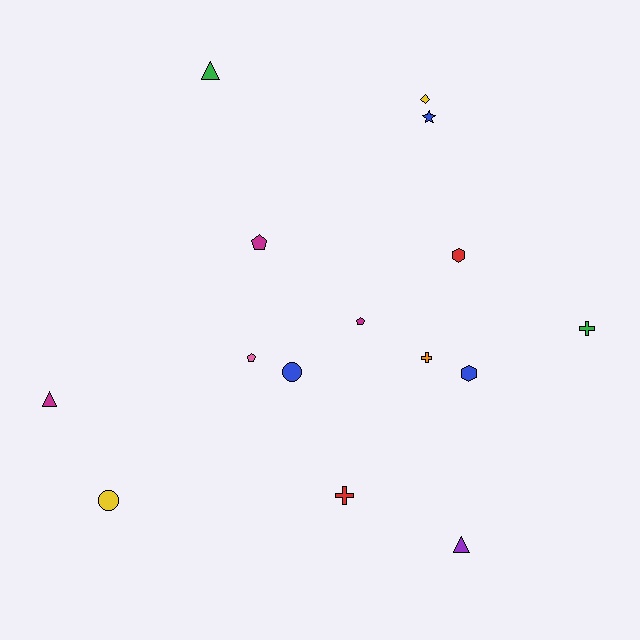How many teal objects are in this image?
There are no teal objects.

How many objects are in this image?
There are 15 objects.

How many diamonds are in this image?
There is 1 diamond.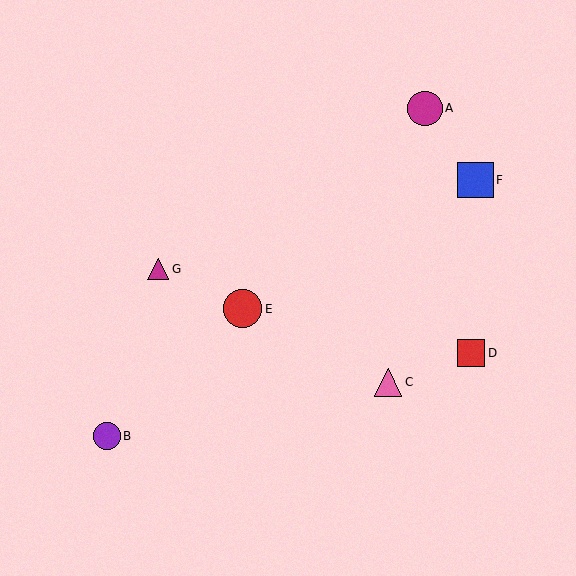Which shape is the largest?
The red circle (labeled E) is the largest.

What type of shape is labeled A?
Shape A is a magenta circle.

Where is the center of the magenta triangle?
The center of the magenta triangle is at (158, 269).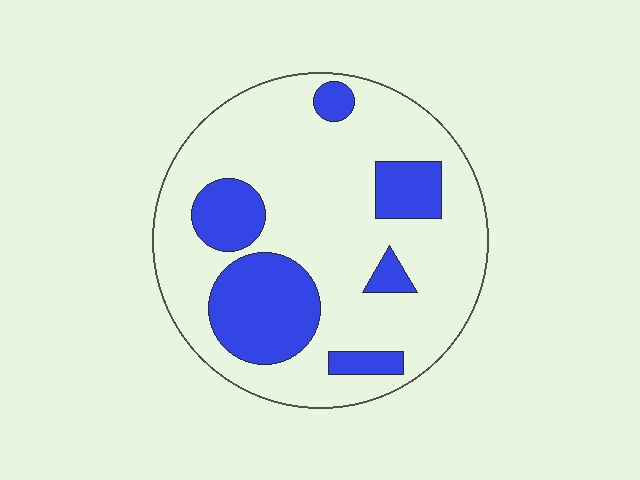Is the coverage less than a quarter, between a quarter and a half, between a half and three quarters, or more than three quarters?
Between a quarter and a half.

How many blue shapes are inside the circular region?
6.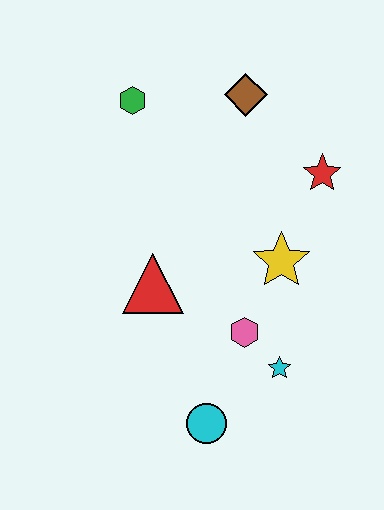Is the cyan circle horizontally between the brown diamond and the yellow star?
No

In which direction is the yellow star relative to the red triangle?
The yellow star is to the right of the red triangle.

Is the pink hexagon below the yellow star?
Yes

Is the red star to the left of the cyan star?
No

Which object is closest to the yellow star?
The pink hexagon is closest to the yellow star.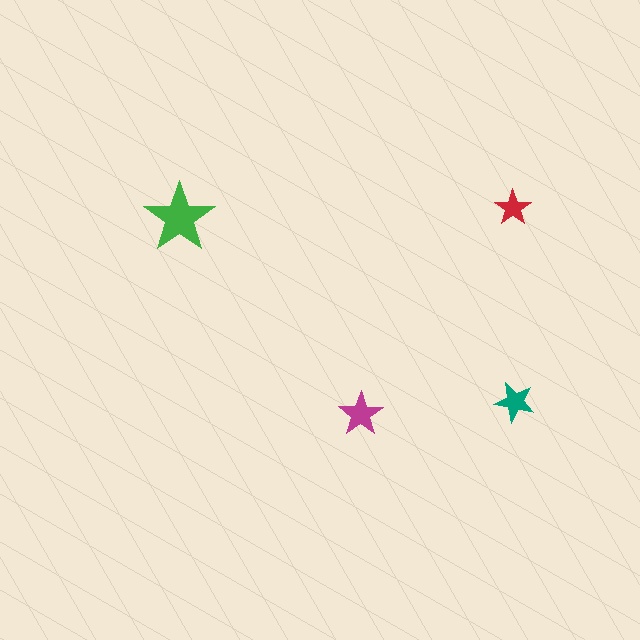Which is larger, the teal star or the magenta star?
The magenta one.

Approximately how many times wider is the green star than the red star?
About 2 times wider.